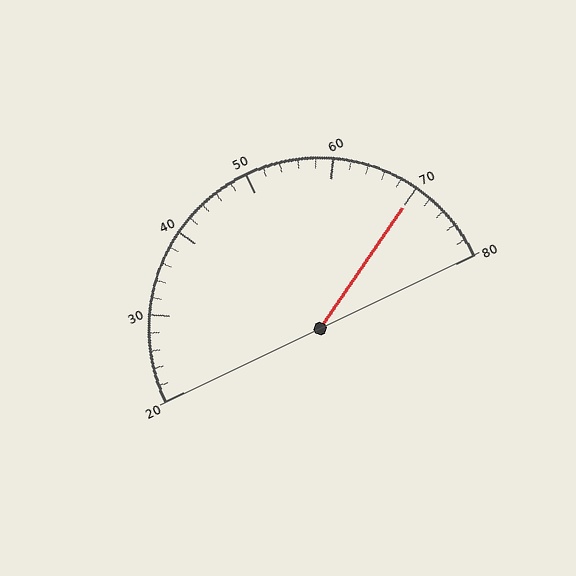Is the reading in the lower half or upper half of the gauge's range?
The reading is in the upper half of the range (20 to 80).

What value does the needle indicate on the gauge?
The needle indicates approximately 70.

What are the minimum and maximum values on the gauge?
The gauge ranges from 20 to 80.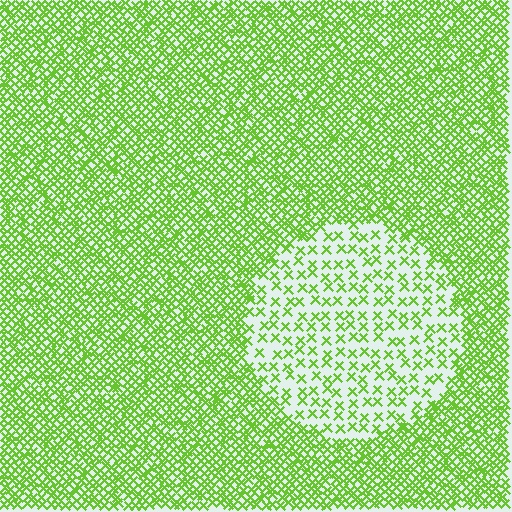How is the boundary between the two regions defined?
The boundary is defined by a change in element density (approximately 2.8x ratio). All elements are the same color, size, and shape.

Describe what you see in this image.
The image contains small lime elements arranged at two different densities. A circle-shaped region is visible where the elements are less densely packed than the surrounding area.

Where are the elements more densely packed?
The elements are more densely packed outside the circle boundary.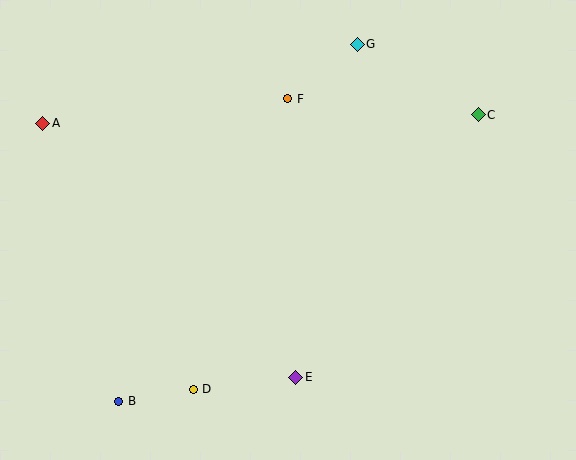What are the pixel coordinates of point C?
Point C is at (478, 115).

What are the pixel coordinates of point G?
Point G is at (357, 44).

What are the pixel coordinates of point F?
Point F is at (288, 99).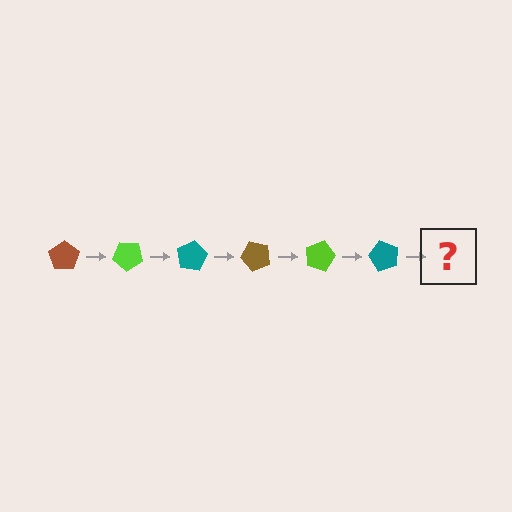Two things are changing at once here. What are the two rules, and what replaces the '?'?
The two rules are that it rotates 40 degrees each step and the color cycles through brown, lime, and teal. The '?' should be a brown pentagon, rotated 240 degrees from the start.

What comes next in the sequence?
The next element should be a brown pentagon, rotated 240 degrees from the start.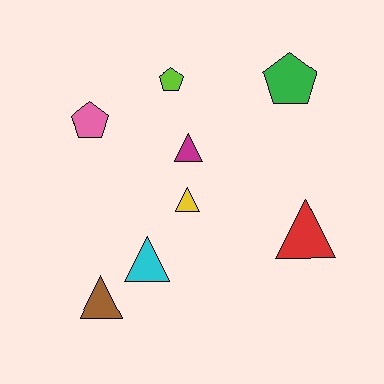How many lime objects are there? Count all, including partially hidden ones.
There is 1 lime object.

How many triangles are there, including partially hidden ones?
There are 5 triangles.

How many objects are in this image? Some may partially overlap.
There are 8 objects.